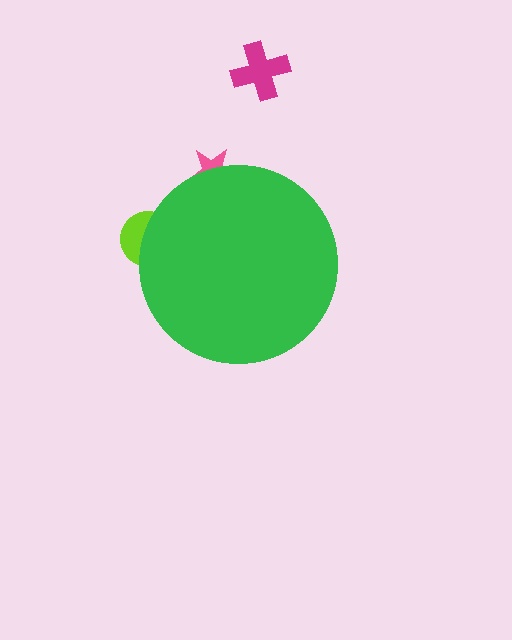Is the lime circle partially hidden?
Yes, the lime circle is partially hidden behind the green circle.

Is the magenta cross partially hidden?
No, the magenta cross is fully visible.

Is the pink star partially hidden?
Yes, the pink star is partially hidden behind the green circle.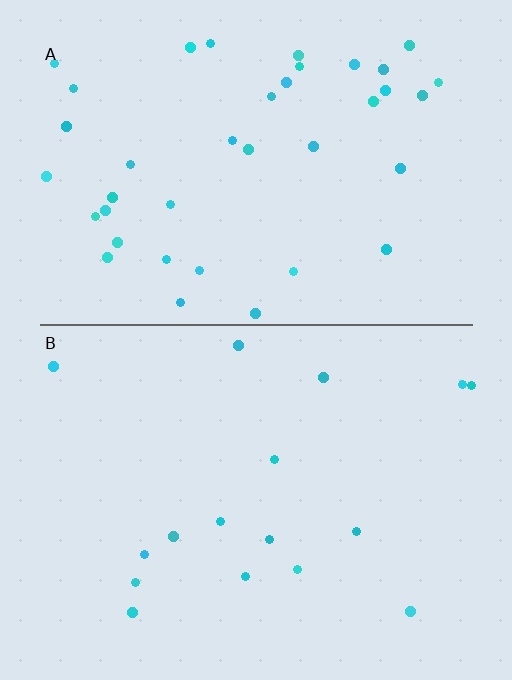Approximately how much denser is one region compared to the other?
Approximately 2.4× — region A over region B.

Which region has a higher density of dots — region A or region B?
A (the top).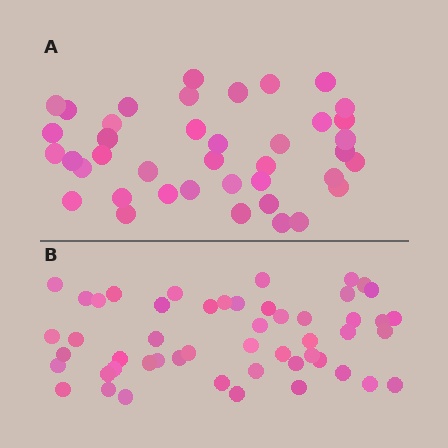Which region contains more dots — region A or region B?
Region B (the bottom region) has more dots.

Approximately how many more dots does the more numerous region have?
Region B has roughly 12 or so more dots than region A.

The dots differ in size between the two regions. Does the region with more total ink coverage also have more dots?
No. Region A has more total ink coverage because its dots are larger, but region B actually contains more individual dots. Total area can be misleading — the number of items is what matters here.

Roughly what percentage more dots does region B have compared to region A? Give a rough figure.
About 30% more.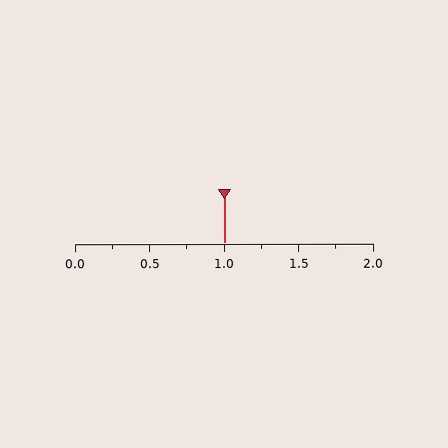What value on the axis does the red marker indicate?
The marker indicates approximately 1.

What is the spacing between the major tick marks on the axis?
The major ticks are spaced 0.5 apart.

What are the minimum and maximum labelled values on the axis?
The axis runs from 0.0 to 2.0.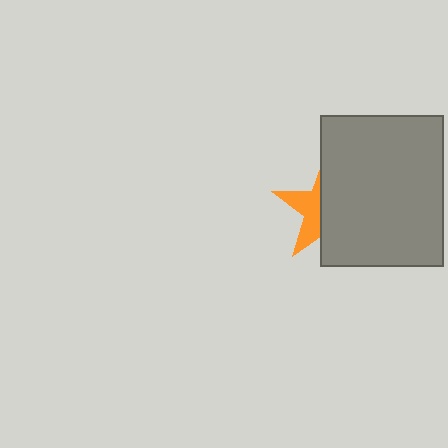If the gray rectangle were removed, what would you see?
You would see the complete orange star.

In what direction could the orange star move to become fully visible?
The orange star could move left. That would shift it out from behind the gray rectangle entirely.